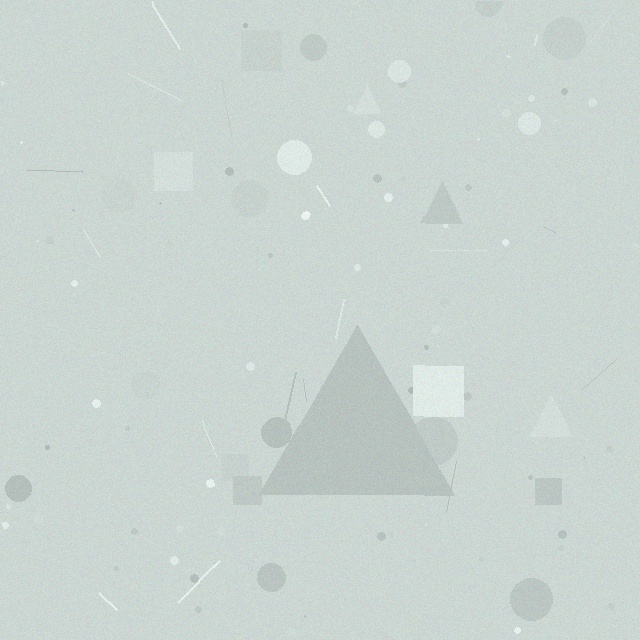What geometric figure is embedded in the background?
A triangle is embedded in the background.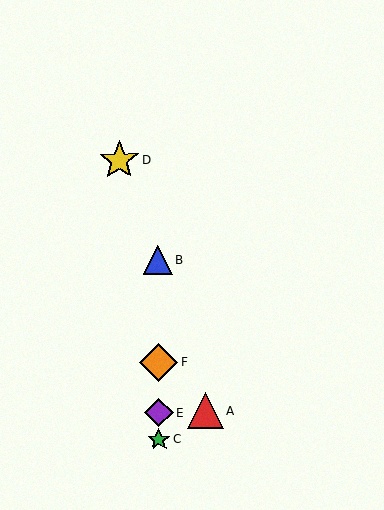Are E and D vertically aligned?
No, E is at x≈159 and D is at x≈120.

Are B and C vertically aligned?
Yes, both are at x≈158.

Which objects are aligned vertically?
Objects B, C, E, F are aligned vertically.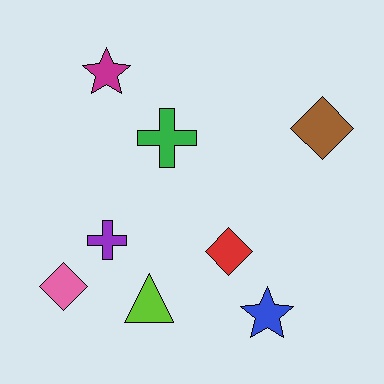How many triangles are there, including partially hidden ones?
There is 1 triangle.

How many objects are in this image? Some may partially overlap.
There are 8 objects.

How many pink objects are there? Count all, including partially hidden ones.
There is 1 pink object.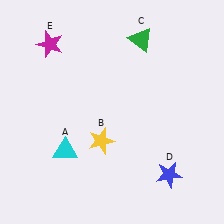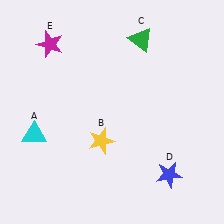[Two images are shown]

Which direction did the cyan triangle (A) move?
The cyan triangle (A) moved left.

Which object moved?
The cyan triangle (A) moved left.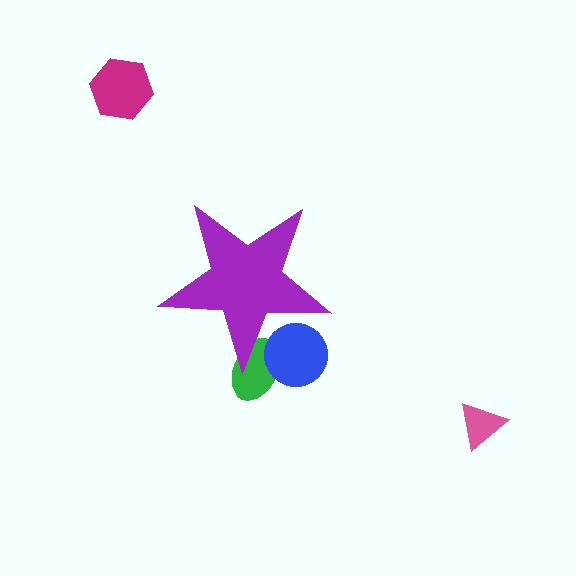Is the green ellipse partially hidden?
Yes, the green ellipse is partially hidden behind the purple star.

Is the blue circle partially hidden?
Yes, the blue circle is partially hidden behind the purple star.